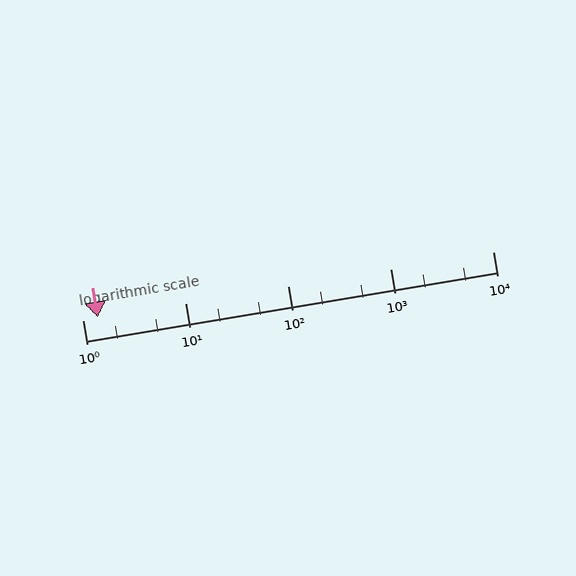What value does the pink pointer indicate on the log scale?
The pointer indicates approximately 1.4.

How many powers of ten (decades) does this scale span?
The scale spans 4 decades, from 1 to 10000.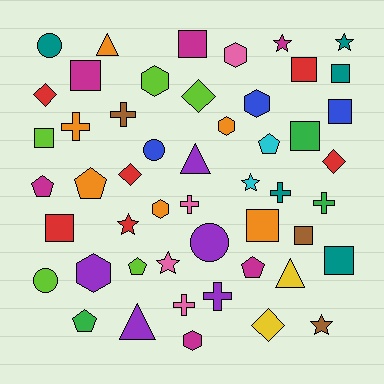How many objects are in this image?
There are 50 objects.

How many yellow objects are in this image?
There are 2 yellow objects.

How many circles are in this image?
There are 4 circles.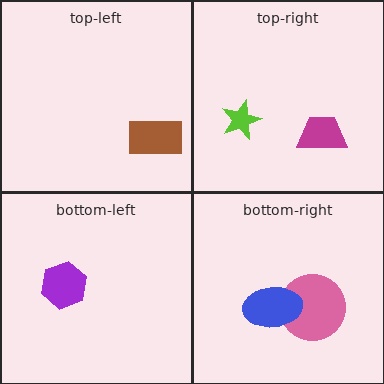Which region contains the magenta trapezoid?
The top-right region.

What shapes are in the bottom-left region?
The purple hexagon.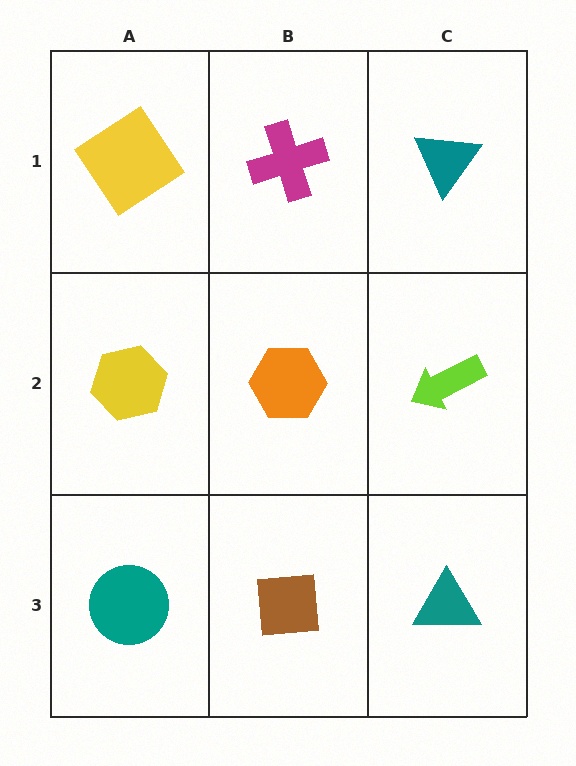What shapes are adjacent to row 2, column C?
A teal triangle (row 1, column C), a teal triangle (row 3, column C), an orange hexagon (row 2, column B).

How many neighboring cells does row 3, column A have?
2.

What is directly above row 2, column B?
A magenta cross.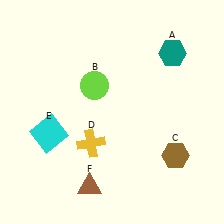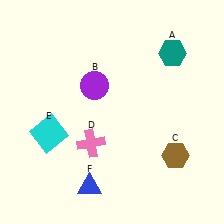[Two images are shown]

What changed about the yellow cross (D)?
In Image 1, D is yellow. In Image 2, it changed to pink.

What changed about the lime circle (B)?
In Image 1, B is lime. In Image 2, it changed to purple.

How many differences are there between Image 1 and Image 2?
There are 3 differences between the two images.